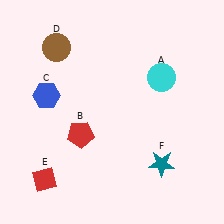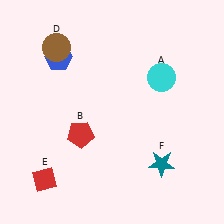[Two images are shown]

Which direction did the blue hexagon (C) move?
The blue hexagon (C) moved up.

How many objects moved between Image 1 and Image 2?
1 object moved between the two images.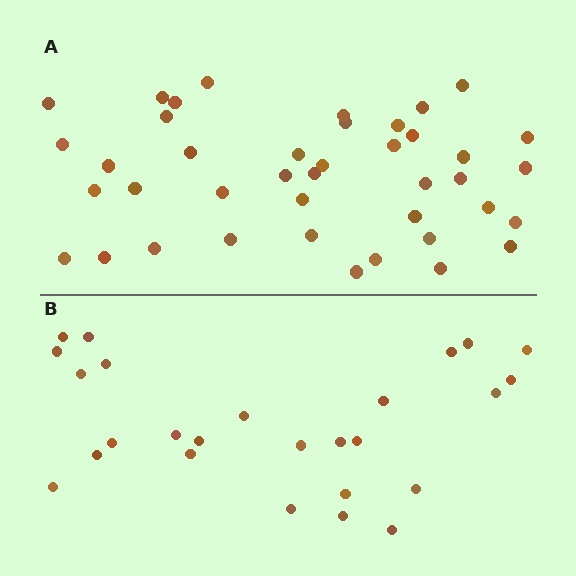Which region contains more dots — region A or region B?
Region A (the top region) has more dots.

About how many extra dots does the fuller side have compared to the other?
Region A has approximately 15 more dots than region B.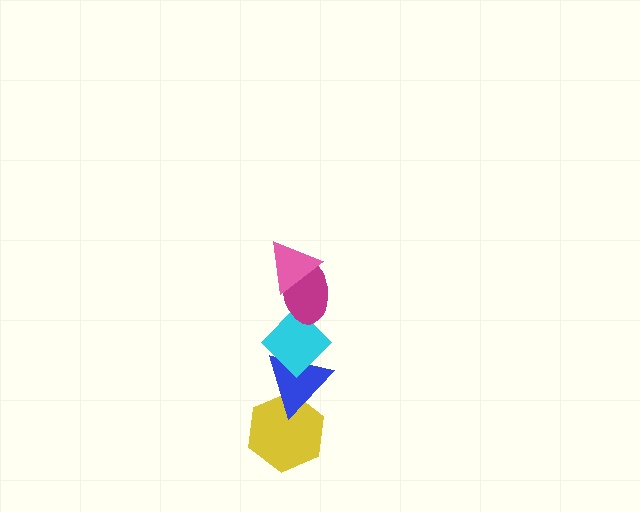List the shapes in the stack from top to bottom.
From top to bottom: the pink triangle, the magenta ellipse, the cyan diamond, the blue triangle, the yellow hexagon.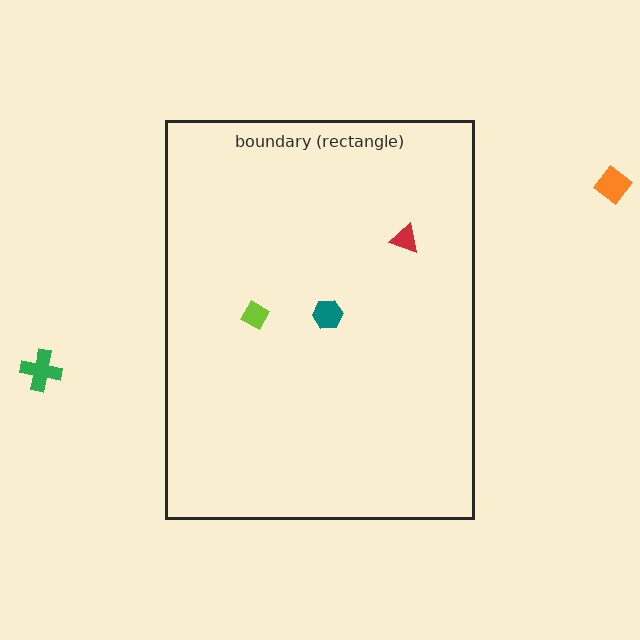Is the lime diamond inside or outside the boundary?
Inside.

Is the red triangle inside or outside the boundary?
Inside.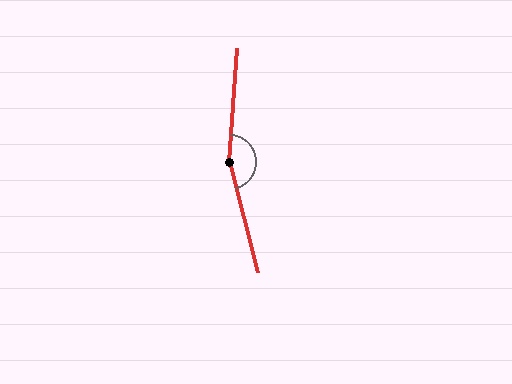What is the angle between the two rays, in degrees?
Approximately 161 degrees.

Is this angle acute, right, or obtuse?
It is obtuse.